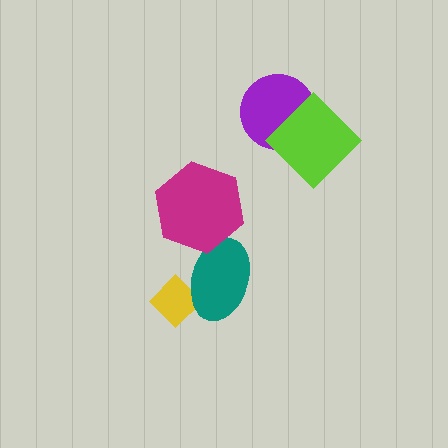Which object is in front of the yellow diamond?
The teal ellipse is in front of the yellow diamond.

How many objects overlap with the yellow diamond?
1 object overlaps with the yellow diamond.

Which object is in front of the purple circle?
The lime diamond is in front of the purple circle.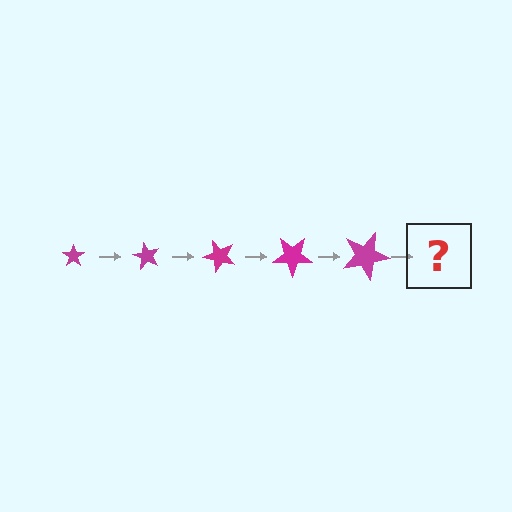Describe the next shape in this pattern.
It should be a star, larger than the previous one and rotated 300 degrees from the start.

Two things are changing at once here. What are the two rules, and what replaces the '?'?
The two rules are that the star grows larger each step and it rotates 60 degrees each step. The '?' should be a star, larger than the previous one and rotated 300 degrees from the start.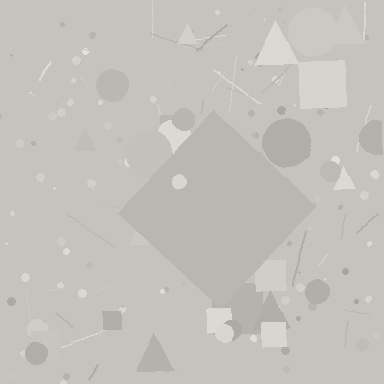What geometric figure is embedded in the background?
A diamond is embedded in the background.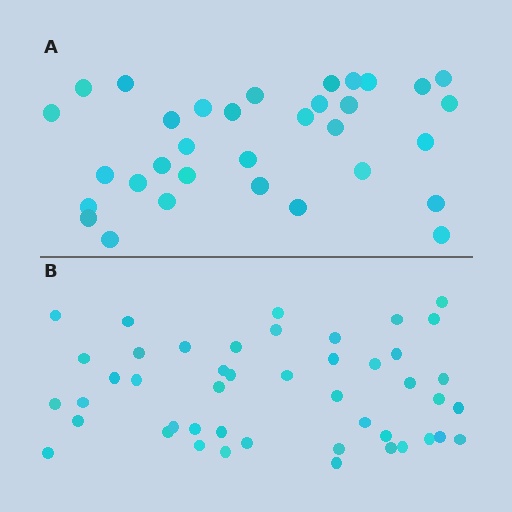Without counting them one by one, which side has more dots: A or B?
Region B (the bottom region) has more dots.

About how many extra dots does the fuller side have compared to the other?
Region B has approximately 15 more dots than region A.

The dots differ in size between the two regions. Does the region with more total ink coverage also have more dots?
No. Region A has more total ink coverage because its dots are larger, but region B actually contains more individual dots. Total area can be misleading — the number of items is what matters here.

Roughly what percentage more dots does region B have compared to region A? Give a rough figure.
About 40% more.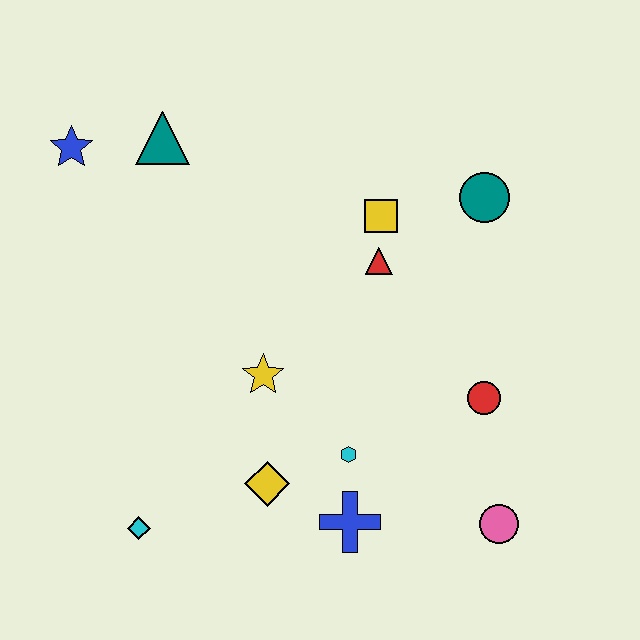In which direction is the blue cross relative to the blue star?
The blue cross is below the blue star.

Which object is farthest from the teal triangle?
The pink circle is farthest from the teal triangle.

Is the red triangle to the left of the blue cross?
No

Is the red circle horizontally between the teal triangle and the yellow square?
No